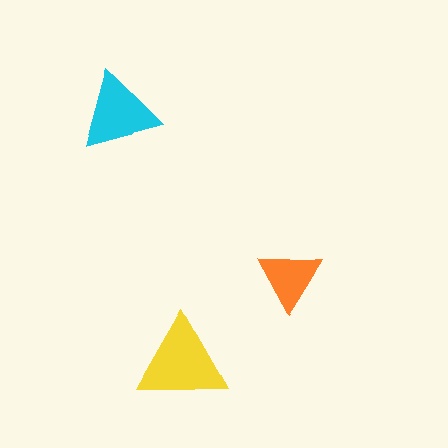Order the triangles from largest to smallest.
the yellow one, the cyan one, the orange one.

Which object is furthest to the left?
The cyan triangle is leftmost.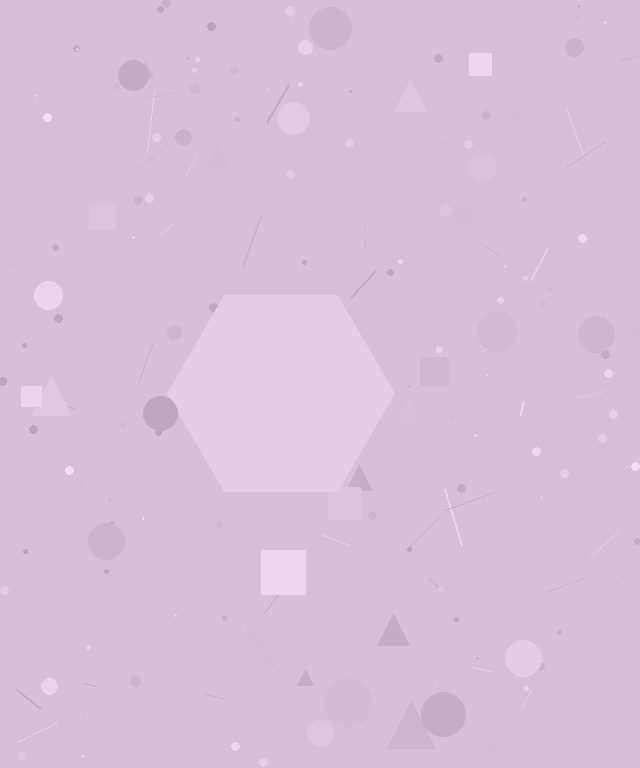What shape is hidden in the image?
A hexagon is hidden in the image.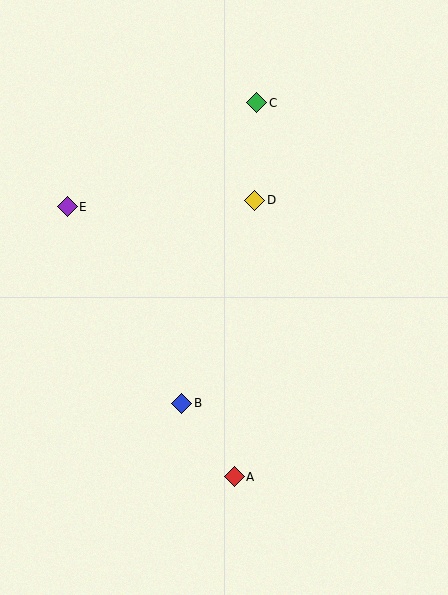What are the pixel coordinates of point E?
Point E is at (67, 207).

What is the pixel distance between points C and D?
The distance between C and D is 98 pixels.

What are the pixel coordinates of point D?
Point D is at (255, 200).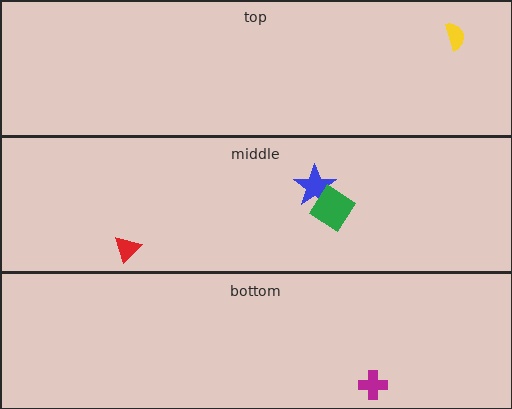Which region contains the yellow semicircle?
The top region.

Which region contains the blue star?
The middle region.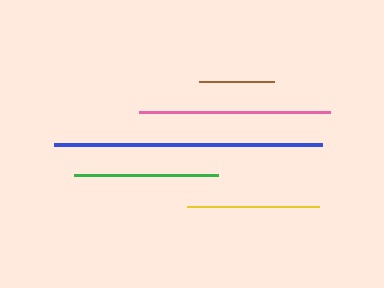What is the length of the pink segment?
The pink segment is approximately 191 pixels long.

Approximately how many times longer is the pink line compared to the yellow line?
The pink line is approximately 1.4 times the length of the yellow line.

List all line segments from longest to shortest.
From longest to shortest: blue, pink, green, yellow, brown.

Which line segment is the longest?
The blue line is the longest at approximately 268 pixels.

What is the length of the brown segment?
The brown segment is approximately 75 pixels long.